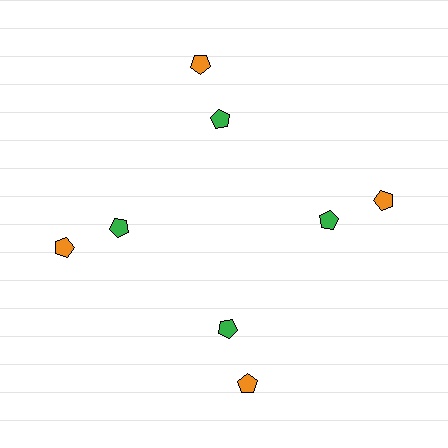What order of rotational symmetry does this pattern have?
This pattern has 4-fold rotational symmetry.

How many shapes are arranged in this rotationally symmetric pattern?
There are 8 shapes, arranged in 4 groups of 2.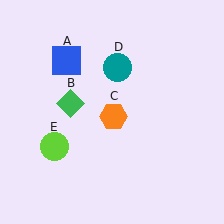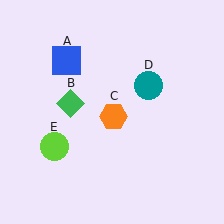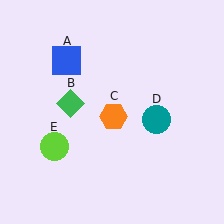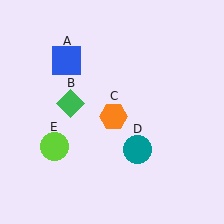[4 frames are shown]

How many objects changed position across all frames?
1 object changed position: teal circle (object D).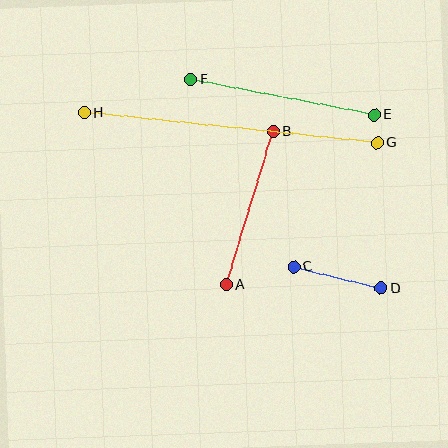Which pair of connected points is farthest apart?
Points G and H are farthest apart.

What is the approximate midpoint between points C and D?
The midpoint is at approximately (338, 278) pixels.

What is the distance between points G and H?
The distance is approximately 295 pixels.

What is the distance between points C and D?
The distance is approximately 90 pixels.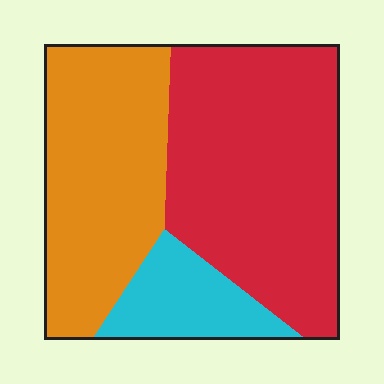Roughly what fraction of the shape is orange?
Orange takes up about three eighths (3/8) of the shape.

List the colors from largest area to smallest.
From largest to smallest: red, orange, cyan.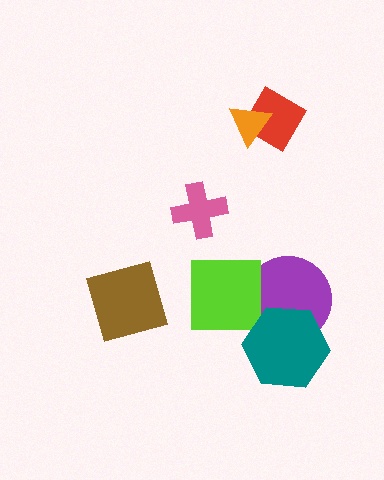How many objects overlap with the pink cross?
0 objects overlap with the pink cross.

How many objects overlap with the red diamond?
1 object overlaps with the red diamond.